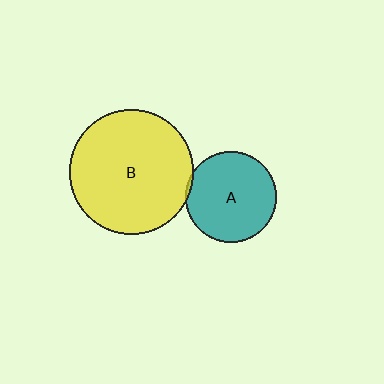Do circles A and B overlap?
Yes.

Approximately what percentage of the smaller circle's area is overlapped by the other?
Approximately 5%.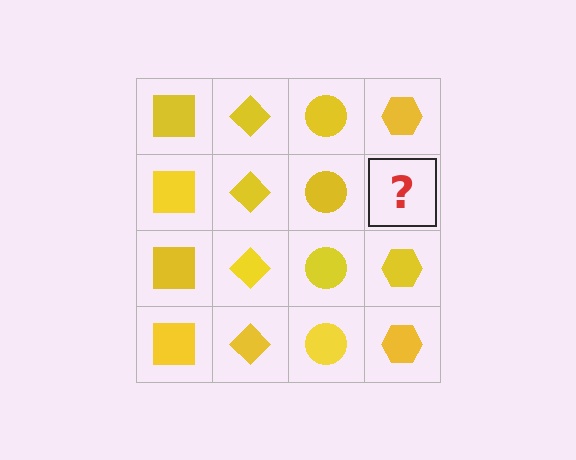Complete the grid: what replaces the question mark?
The question mark should be replaced with a yellow hexagon.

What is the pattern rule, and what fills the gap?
The rule is that each column has a consistent shape. The gap should be filled with a yellow hexagon.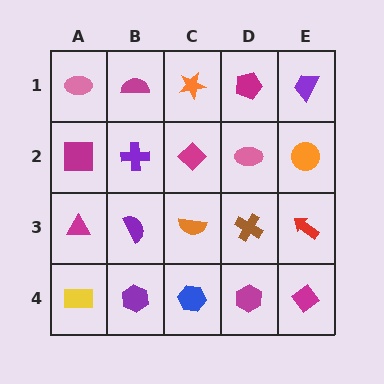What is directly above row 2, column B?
A magenta semicircle.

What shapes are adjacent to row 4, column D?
A brown cross (row 3, column D), a blue hexagon (row 4, column C), a magenta diamond (row 4, column E).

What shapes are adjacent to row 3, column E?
An orange circle (row 2, column E), a magenta diamond (row 4, column E), a brown cross (row 3, column D).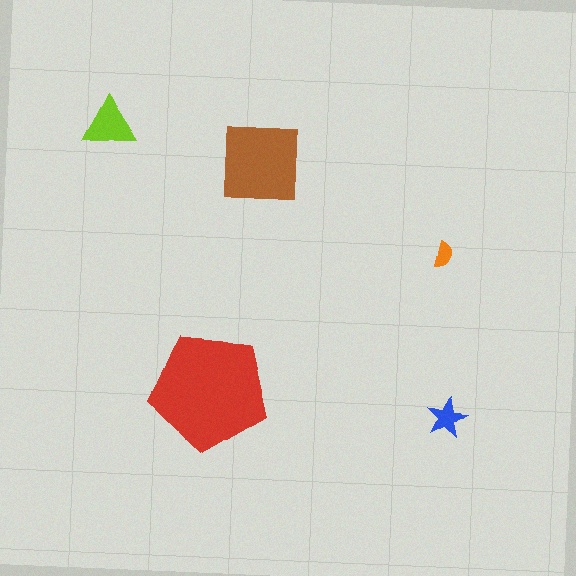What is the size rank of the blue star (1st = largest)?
4th.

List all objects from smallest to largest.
The orange semicircle, the blue star, the lime triangle, the brown square, the red pentagon.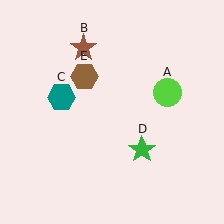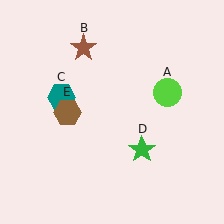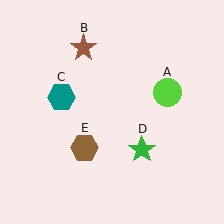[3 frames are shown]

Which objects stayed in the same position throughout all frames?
Lime circle (object A) and brown star (object B) and teal hexagon (object C) and green star (object D) remained stationary.